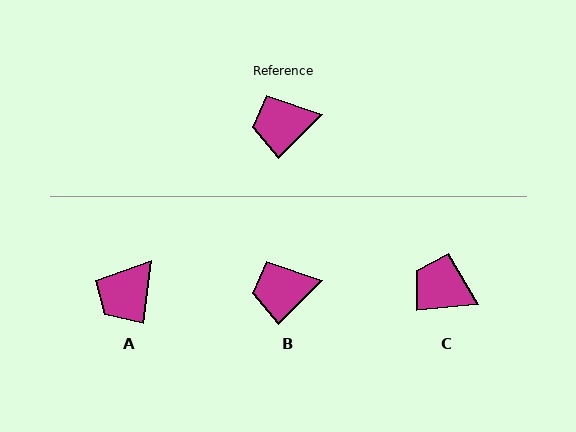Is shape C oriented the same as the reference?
No, it is off by about 40 degrees.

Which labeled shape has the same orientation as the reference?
B.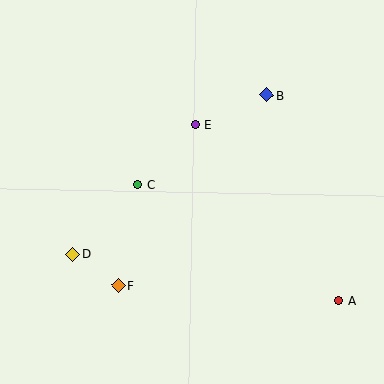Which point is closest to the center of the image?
Point C at (138, 185) is closest to the center.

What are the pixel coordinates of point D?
Point D is at (72, 254).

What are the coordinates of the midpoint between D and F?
The midpoint between D and F is at (96, 270).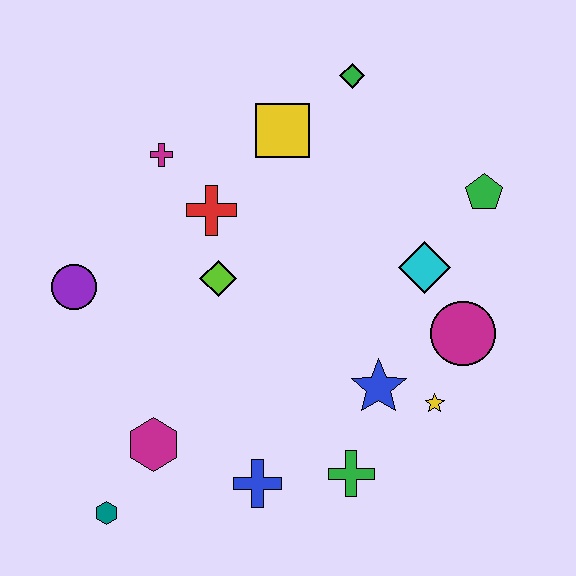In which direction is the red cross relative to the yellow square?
The red cross is below the yellow square.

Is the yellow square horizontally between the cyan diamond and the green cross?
No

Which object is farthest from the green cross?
The green diamond is farthest from the green cross.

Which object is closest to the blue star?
The yellow star is closest to the blue star.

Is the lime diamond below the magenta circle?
No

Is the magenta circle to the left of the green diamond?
No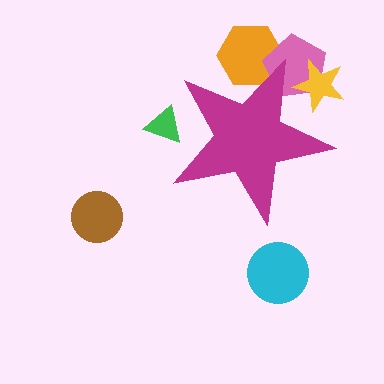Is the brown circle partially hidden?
No, the brown circle is fully visible.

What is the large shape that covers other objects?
A magenta star.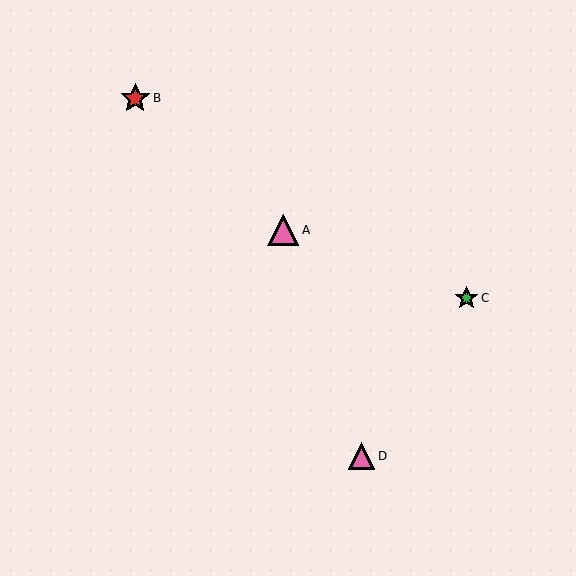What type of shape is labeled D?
Shape D is a pink triangle.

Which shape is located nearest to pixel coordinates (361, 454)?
The pink triangle (labeled D) at (362, 456) is nearest to that location.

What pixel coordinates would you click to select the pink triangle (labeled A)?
Click at (283, 230) to select the pink triangle A.